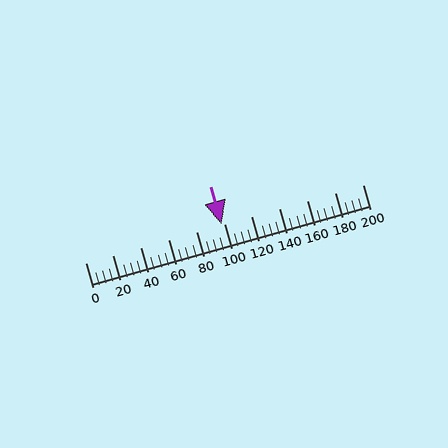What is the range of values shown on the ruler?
The ruler shows values from 0 to 200.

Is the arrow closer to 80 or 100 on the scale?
The arrow is closer to 100.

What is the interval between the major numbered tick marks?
The major tick marks are spaced 20 units apart.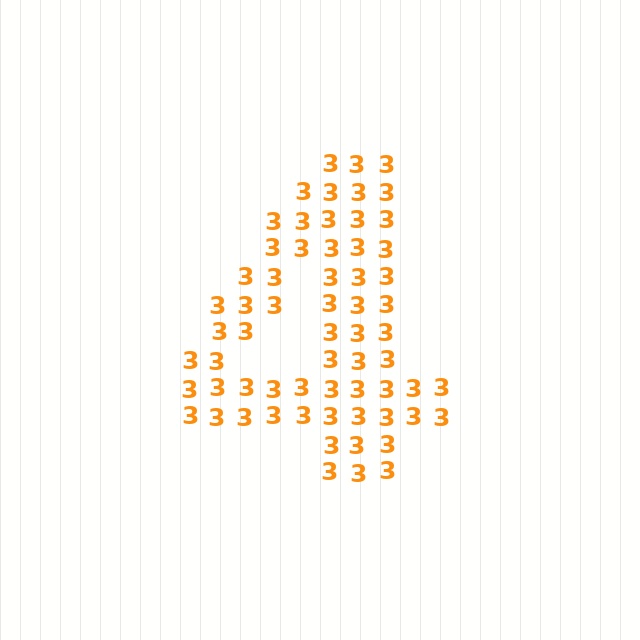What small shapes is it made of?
It is made of small digit 3's.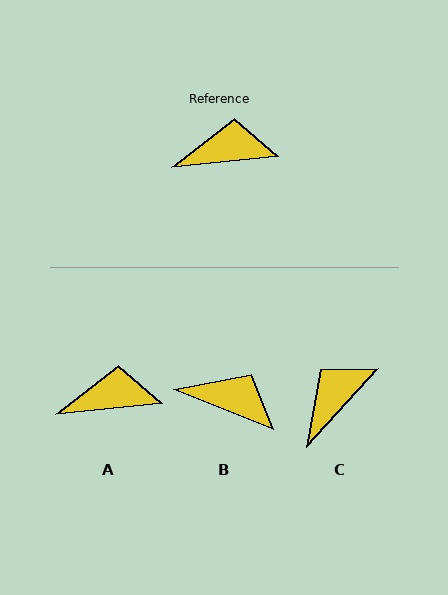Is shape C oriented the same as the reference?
No, it is off by about 42 degrees.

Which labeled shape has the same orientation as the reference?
A.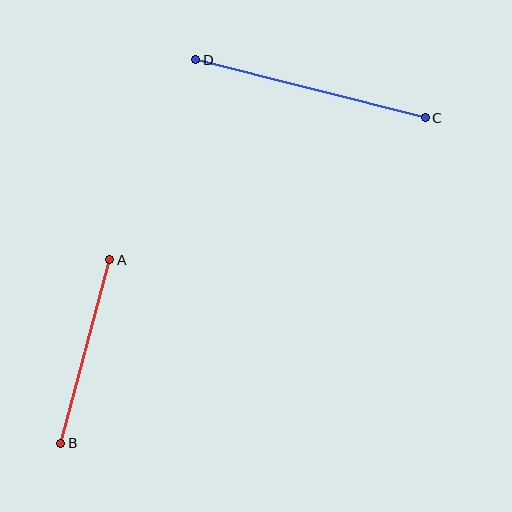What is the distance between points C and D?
The distance is approximately 237 pixels.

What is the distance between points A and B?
The distance is approximately 190 pixels.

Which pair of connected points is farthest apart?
Points C and D are farthest apart.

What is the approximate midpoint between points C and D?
The midpoint is at approximately (310, 89) pixels.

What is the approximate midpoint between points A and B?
The midpoint is at approximately (85, 352) pixels.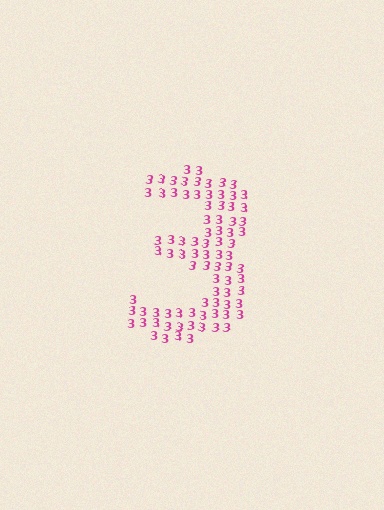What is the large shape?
The large shape is the digit 3.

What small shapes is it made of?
It is made of small digit 3's.